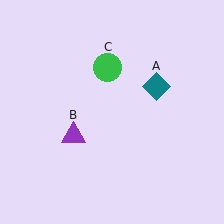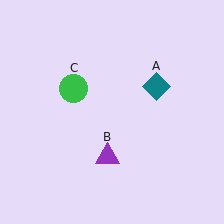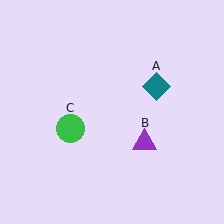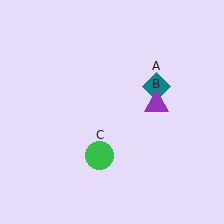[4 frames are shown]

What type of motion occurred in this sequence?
The purple triangle (object B), green circle (object C) rotated counterclockwise around the center of the scene.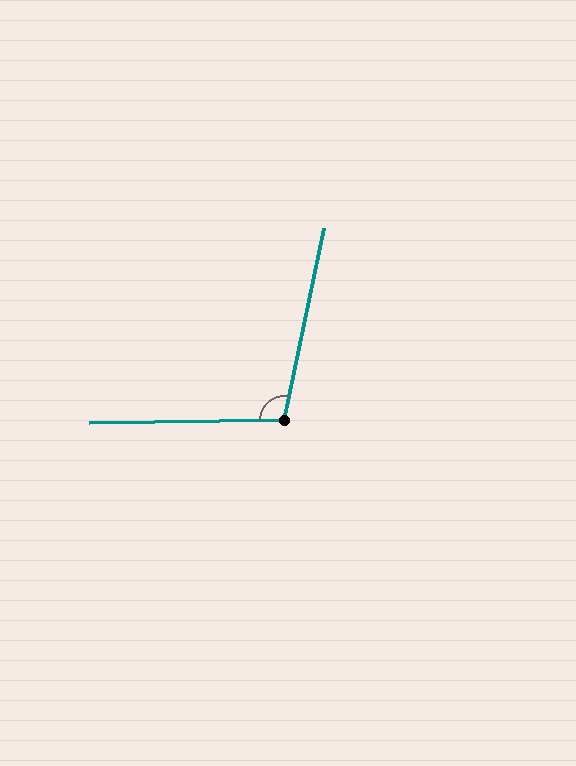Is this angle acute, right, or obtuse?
It is obtuse.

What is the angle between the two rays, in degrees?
Approximately 103 degrees.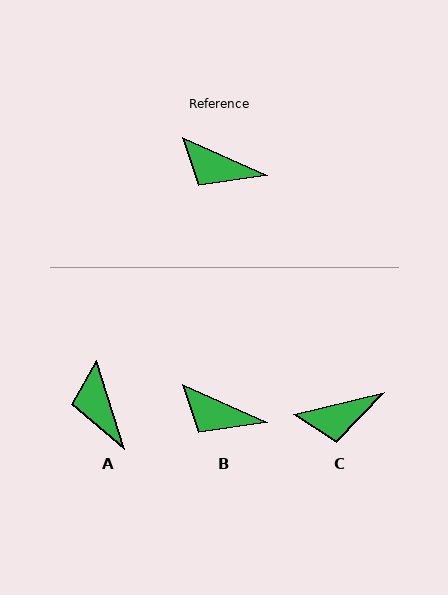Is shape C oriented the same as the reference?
No, it is off by about 38 degrees.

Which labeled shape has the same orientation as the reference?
B.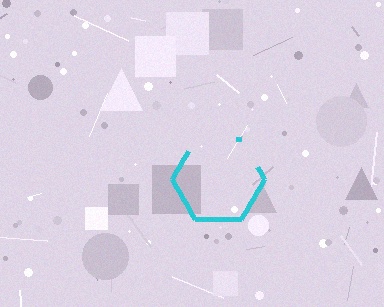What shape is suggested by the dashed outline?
The dashed outline suggests a hexagon.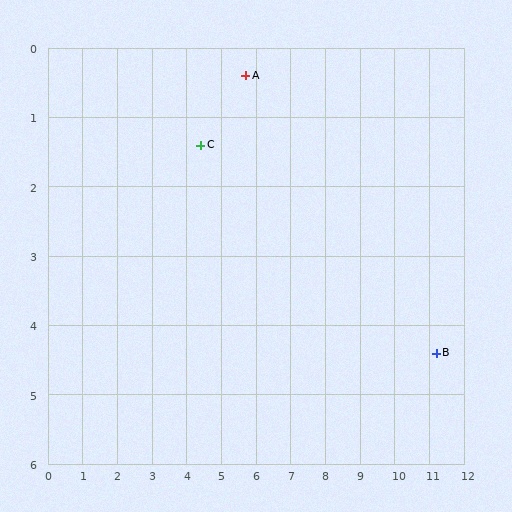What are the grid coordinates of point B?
Point B is at approximately (11.2, 4.4).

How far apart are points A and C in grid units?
Points A and C are about 1.6 grid units apart.